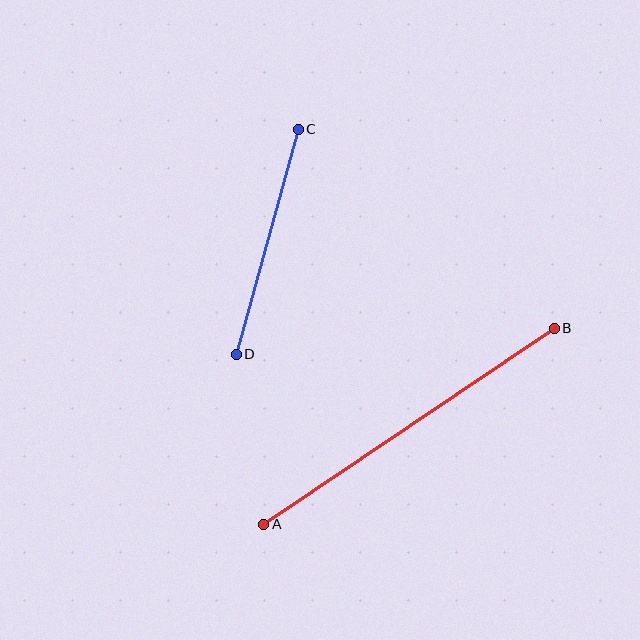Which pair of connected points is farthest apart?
Points A and B are farthest apart.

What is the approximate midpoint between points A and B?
The midpoint is at approximately (409, 426) pixels.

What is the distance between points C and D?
The distance is approximately 233 pixels.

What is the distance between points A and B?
The distance is approximately 350 pixels.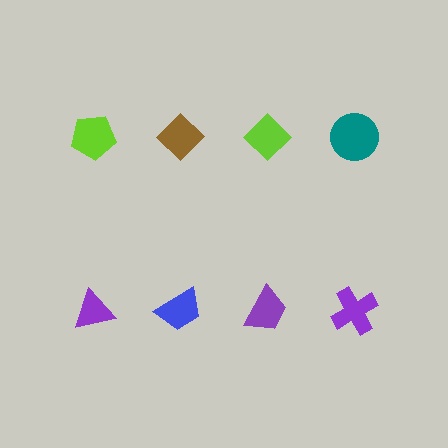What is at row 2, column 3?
A purple trapezoid.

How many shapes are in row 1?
4 shapes.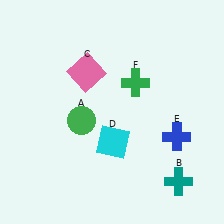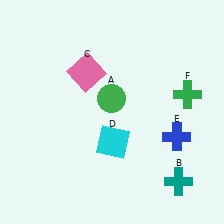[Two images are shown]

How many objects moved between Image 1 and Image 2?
2 objects moved between the two images.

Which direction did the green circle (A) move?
The green circle (A) moved right.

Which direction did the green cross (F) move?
The green cross (F) moved right.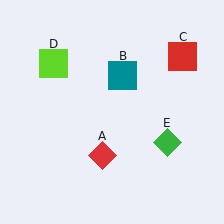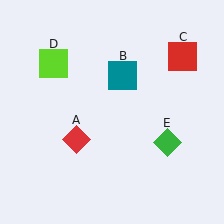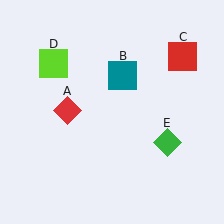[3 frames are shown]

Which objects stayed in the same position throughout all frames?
Teal square (object B) and red square (object C) and lime square (object D) and green diamond (object E) remained stationary.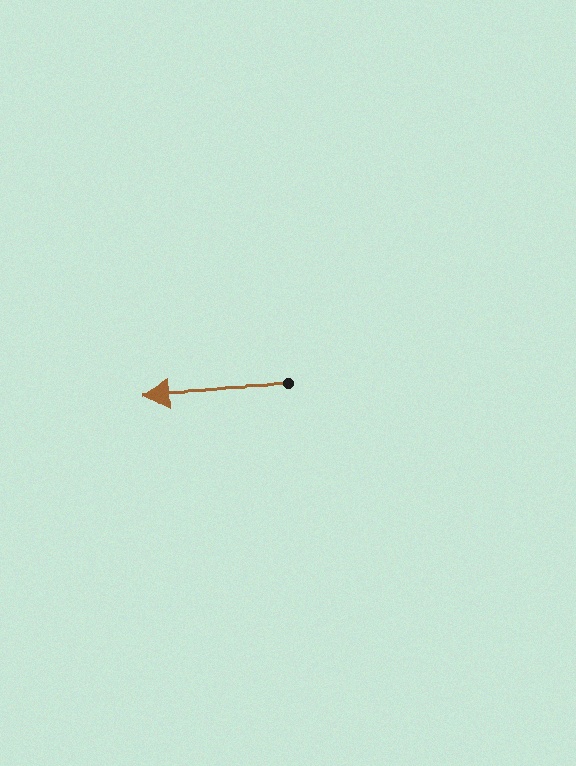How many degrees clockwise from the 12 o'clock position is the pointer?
Approximately 267 degrees.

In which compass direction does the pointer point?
West.